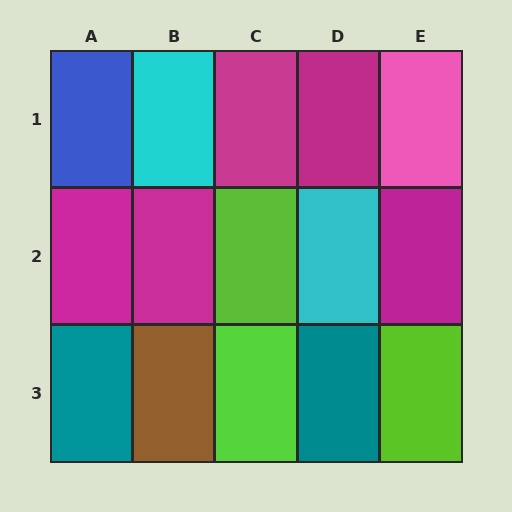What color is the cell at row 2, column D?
Cyan.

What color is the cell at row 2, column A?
Magenta.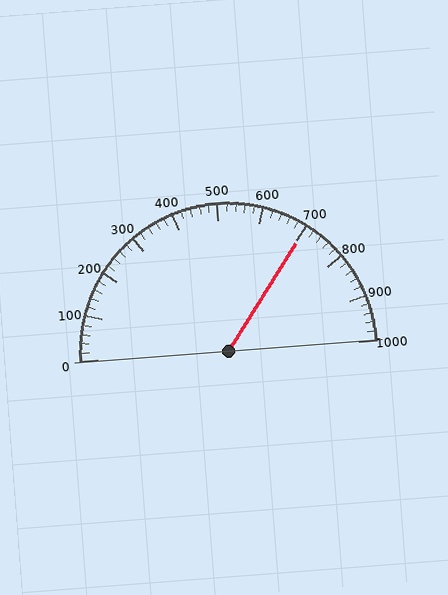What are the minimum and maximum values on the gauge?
The gauge ranges from 0 to 1000.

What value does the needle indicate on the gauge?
The needle indicates approximately 700.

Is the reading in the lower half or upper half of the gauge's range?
The reading is in the upper half of the range (0 to 1000).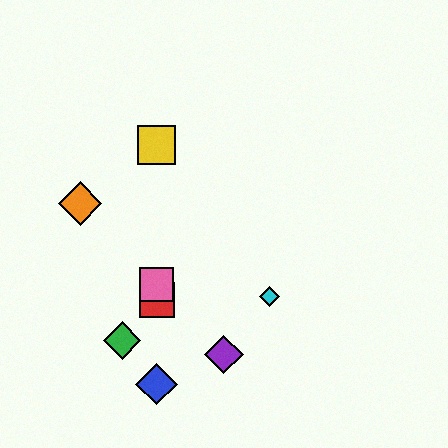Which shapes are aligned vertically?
The red square, the blue diamond, the yellow square, the pink square are aligned vertically.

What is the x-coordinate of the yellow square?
The yellow square is at x≈157.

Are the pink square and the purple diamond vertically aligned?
No, the pink square is at x≈157 and the purple diamond is at x≈224.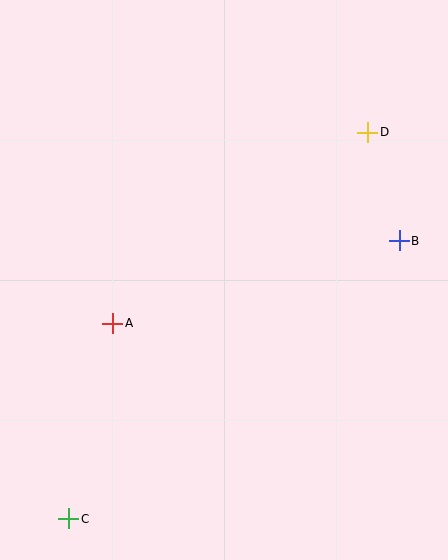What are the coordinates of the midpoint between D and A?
The midpoint between D and A is at (240, 228).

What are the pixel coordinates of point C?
Point C is at (69, 519).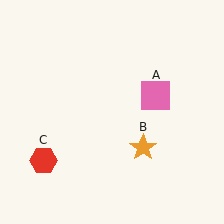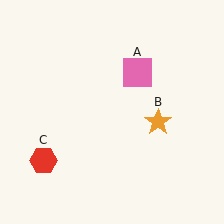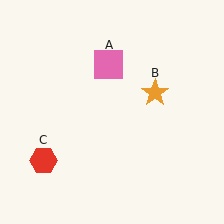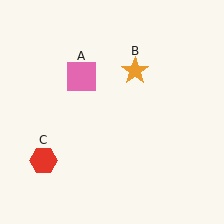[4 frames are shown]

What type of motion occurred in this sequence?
The pink square (object A), orange star (object B) rotated counterclockwise around the center of the scene.